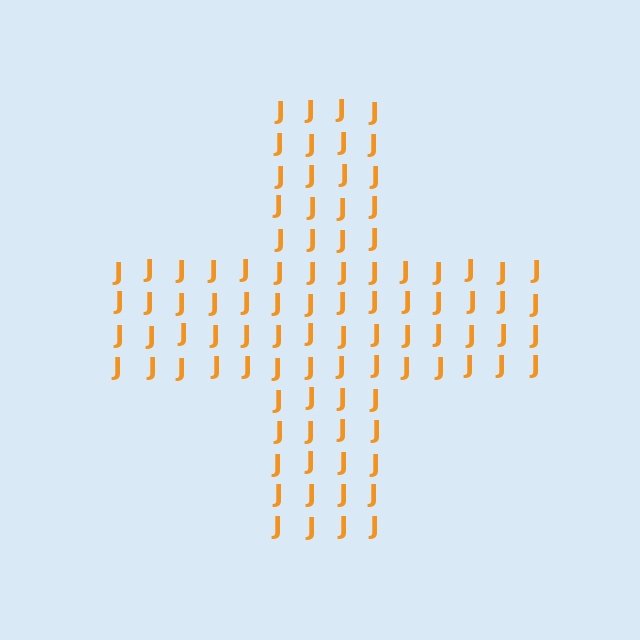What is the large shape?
The large shape is a cross.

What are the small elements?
The small elements are letter J's.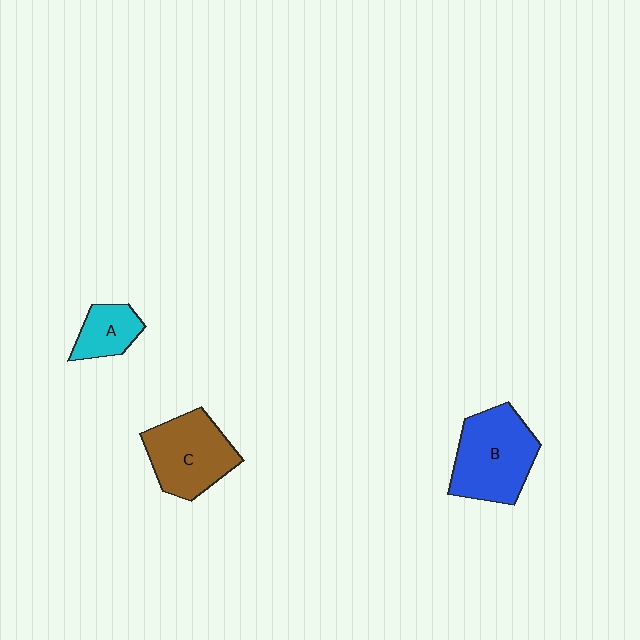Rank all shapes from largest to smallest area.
From largest to smallest: B (blue), C (brown), A (cyan).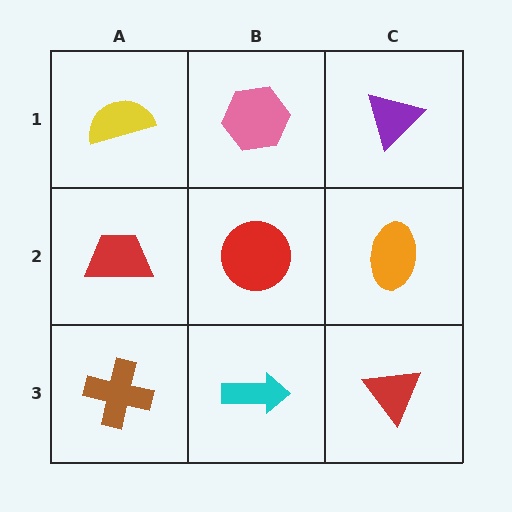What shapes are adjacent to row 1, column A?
A red trapezoid (row 2, column A), a pink hexagon (row 1, column B).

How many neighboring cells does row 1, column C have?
2.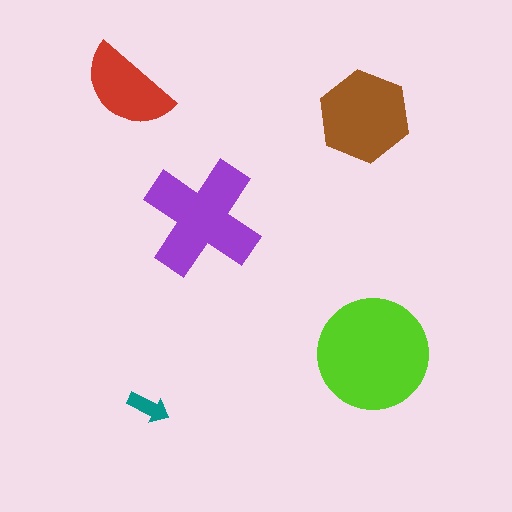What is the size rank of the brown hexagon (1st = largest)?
3rd.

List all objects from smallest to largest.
The teal arrow, the red semicircle, the brown hexagon, the purple cross, the lime circle.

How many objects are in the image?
There are 5 objects in the image.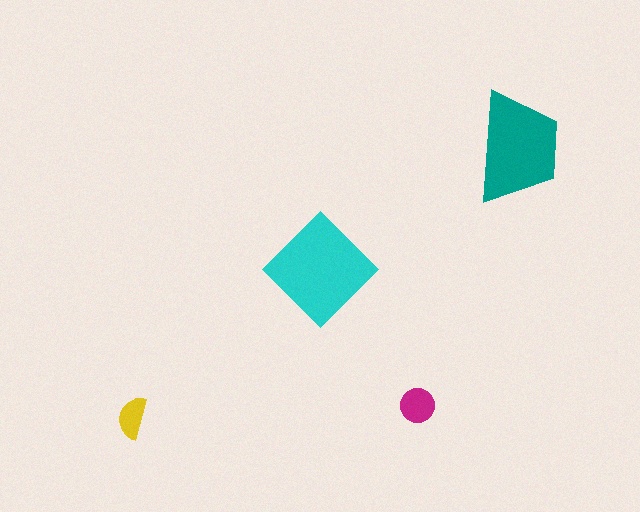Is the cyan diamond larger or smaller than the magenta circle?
Larger.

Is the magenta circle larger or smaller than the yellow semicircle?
Larger.